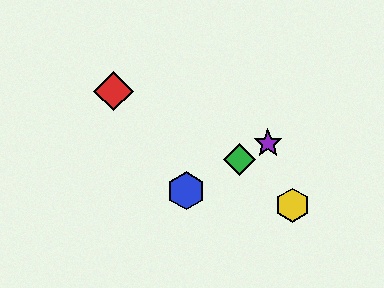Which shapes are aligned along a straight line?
The blue hexagon, the green diamond, the purple star are aligned along a straight line.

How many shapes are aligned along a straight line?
3 shapes (the blue hexagon, the green diamond, the purple star) are aligned along a straight line.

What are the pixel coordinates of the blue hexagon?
The blue hexagon is at (186, 191).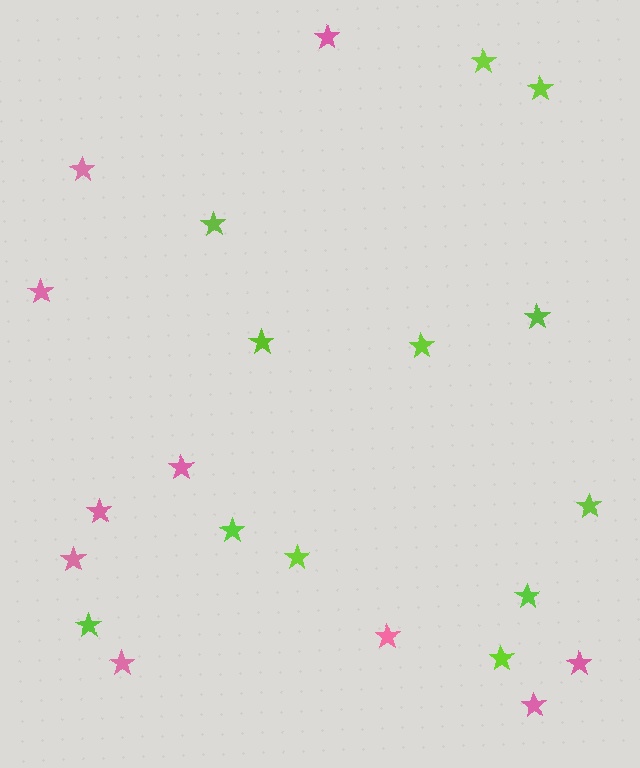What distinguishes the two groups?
There are 2 groups: one group of lime stars (12) and one group of pink stars (10).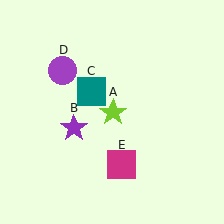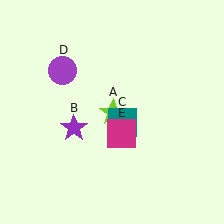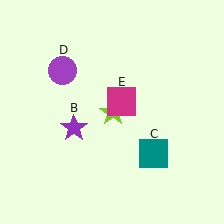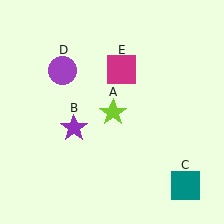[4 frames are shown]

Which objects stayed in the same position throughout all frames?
Lime star (object A) and purple star (object B) and purple circle (object D) remained stationary.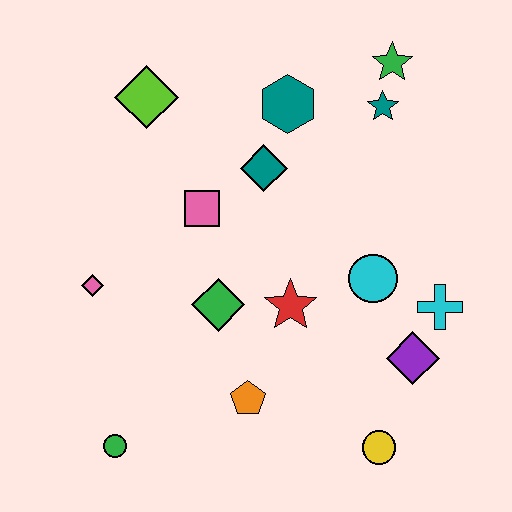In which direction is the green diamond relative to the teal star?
The green diamond is below the teal star.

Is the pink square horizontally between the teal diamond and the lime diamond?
Yes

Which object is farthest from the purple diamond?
The lime diamond is farthest from the purple diamond.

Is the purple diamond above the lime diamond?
No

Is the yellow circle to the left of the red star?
No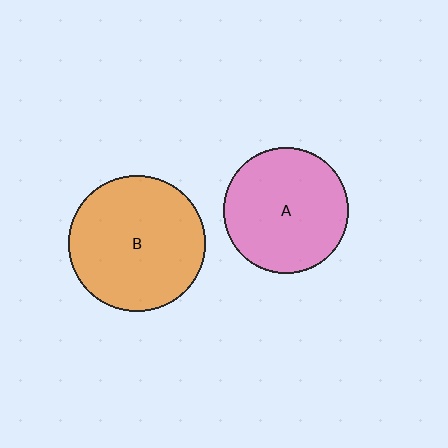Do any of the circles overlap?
No, none of the circles overlap.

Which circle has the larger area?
Circle B (orange).